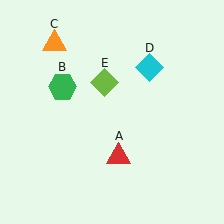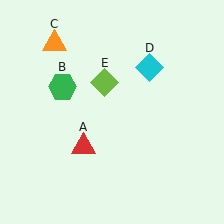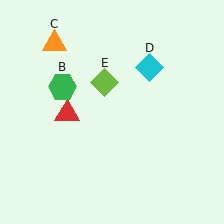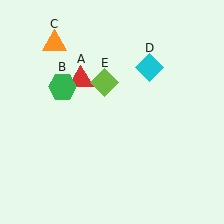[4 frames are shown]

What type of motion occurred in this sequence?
The red triangle (object A) rotated clockwise around the center of the scene.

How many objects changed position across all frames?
1 object changed position: red triangle (object A).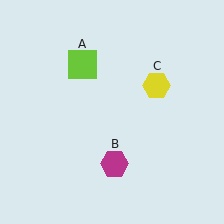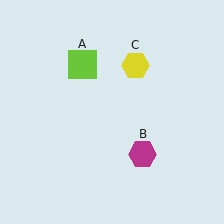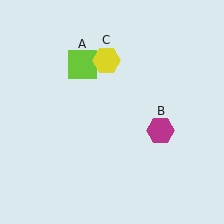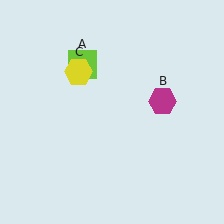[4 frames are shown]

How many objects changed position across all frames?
2 objects changed position: magenta hexagon (object B), yellow hexagon (object C).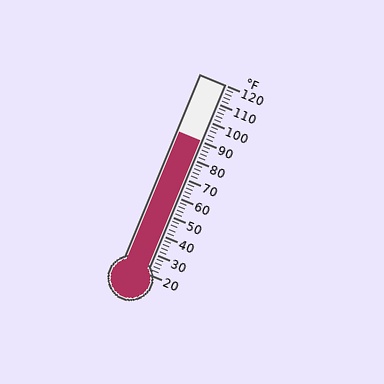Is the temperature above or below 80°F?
The temperature is above 80°F.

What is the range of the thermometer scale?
The thermometer scale ranges from 20°F to 120°F.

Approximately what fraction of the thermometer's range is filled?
The thermometer is filled to approximately 70% of its range.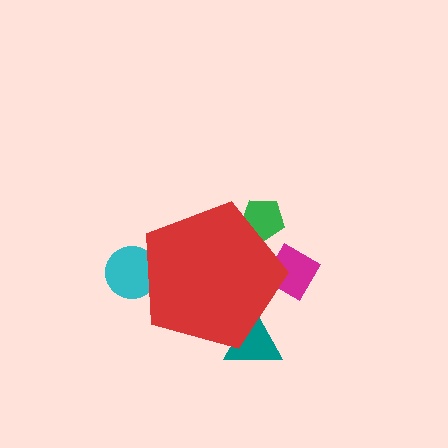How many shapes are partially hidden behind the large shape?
4 shapes are partially hidden.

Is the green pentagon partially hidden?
Yes, the green pentagon is partially hidden behind the red pentagon.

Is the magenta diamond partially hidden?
Yes, the magenta diamond is partially hidden behind the red pentagon.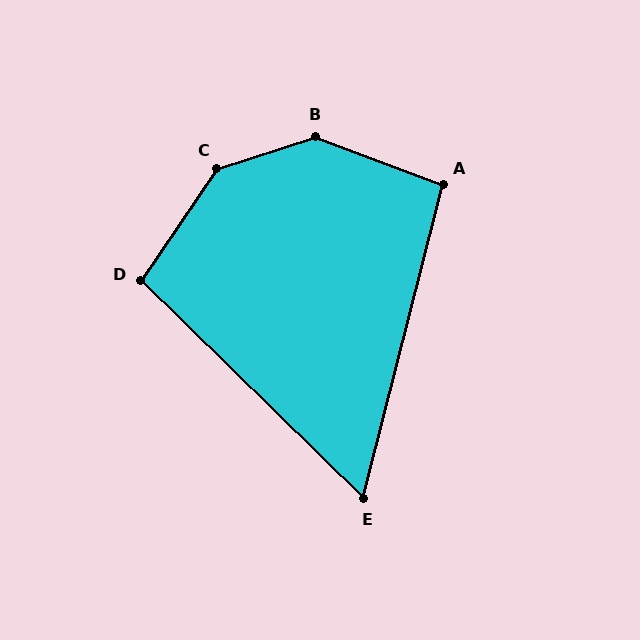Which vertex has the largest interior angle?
C, at approximately 142 degrees.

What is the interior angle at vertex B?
Approximately 142 degrees (obtuse).